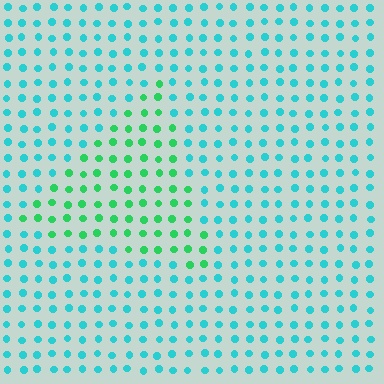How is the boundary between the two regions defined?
The boundary is defined purely by a slight shift in hue (about 43 degrees). Spacing, size, and orientation are identical on both sides.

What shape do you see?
I see a triangle.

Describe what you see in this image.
The image is filled with small cyan elements in a uniform arrangement. A triangle-shaped region is visible where the elements are tinted to a slightly different hue, forming a subtle color boundary.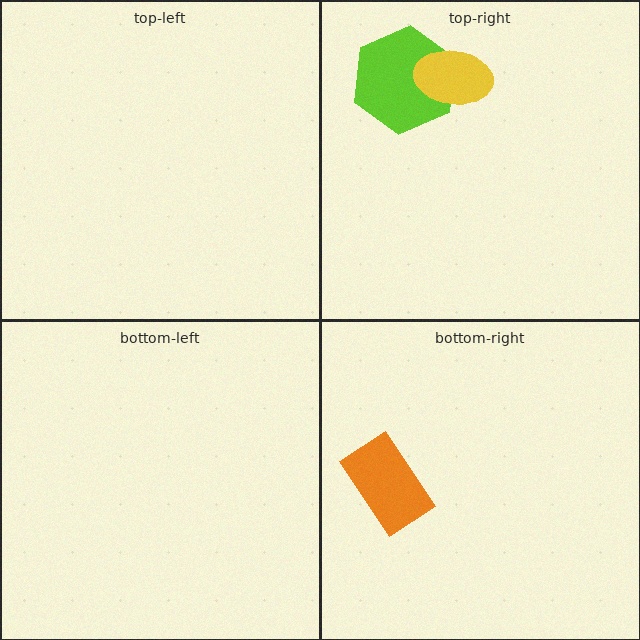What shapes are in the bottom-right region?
The orange rectangle.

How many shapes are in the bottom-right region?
1.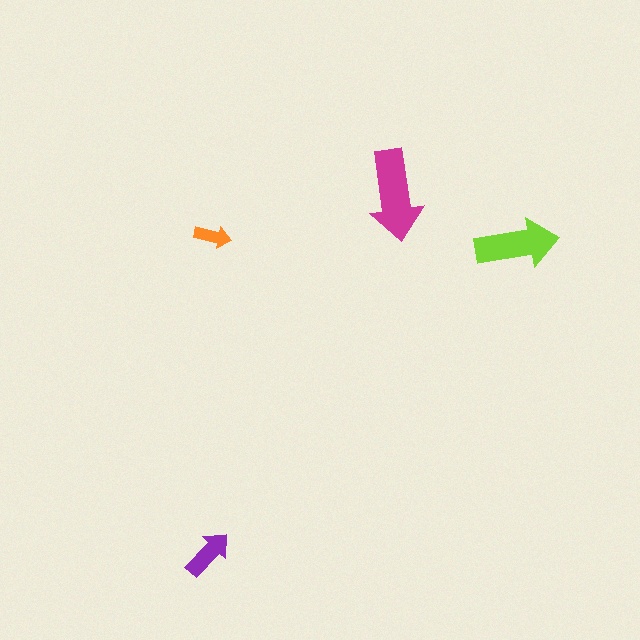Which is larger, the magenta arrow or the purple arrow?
The magenta one.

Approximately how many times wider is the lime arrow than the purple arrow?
About 1.5 times wider.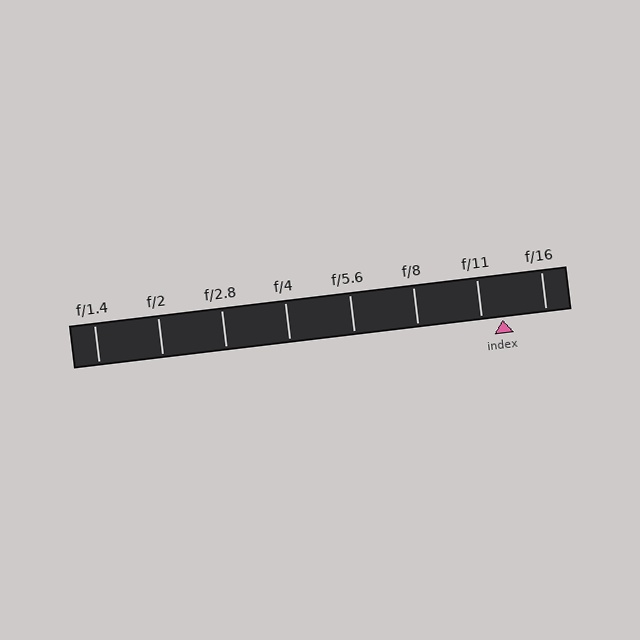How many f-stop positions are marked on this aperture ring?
There are 8 f-stop positions marked.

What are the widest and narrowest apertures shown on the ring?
The widest aperture shown is f/1.4 and the narrowest is f/16.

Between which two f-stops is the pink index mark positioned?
The index mark is between f/11 and f/16.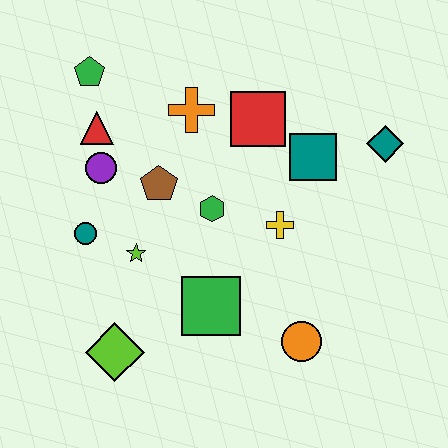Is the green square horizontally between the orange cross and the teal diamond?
Yes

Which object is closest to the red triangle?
The purple circle is closest to the red triangle.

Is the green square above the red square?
No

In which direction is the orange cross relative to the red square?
The orange cross is to the left of the red square.